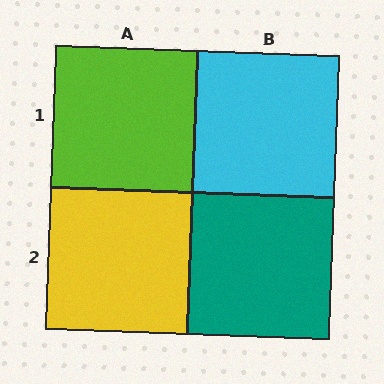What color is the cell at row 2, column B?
Teal.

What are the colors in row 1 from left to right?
Lime, cyan.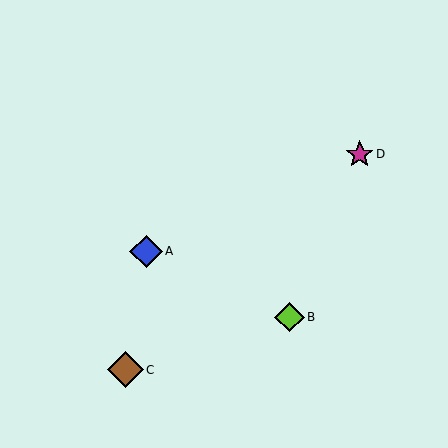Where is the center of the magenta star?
The center of the magenta star is at (360, 154).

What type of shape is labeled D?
Shape D is a magenta star.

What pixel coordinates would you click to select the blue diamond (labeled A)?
Click at (146, 251) to select the blue diamond A.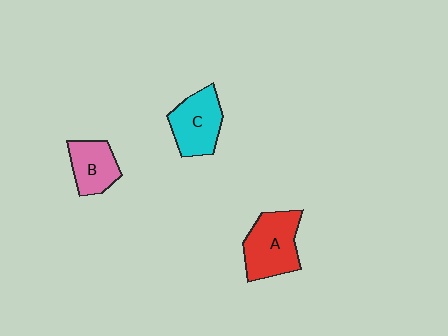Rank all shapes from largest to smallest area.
From largest to smallest: A (red), C (cyan), B (pink).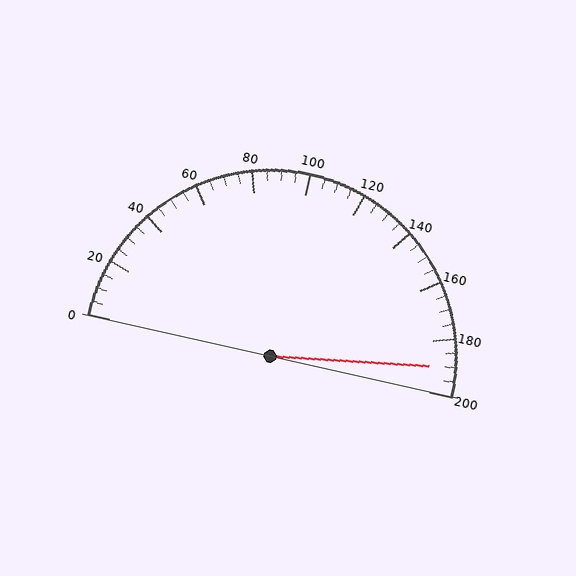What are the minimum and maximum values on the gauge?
The gauge ranges from 0 to 200.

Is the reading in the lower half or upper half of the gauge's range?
The reading is in the upper half of the range (0 to 200).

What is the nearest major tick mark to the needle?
The nearest major tick mark is 200.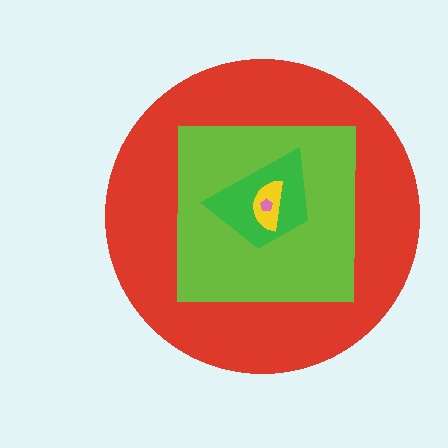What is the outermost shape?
The red circle.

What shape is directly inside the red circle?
The lime square.